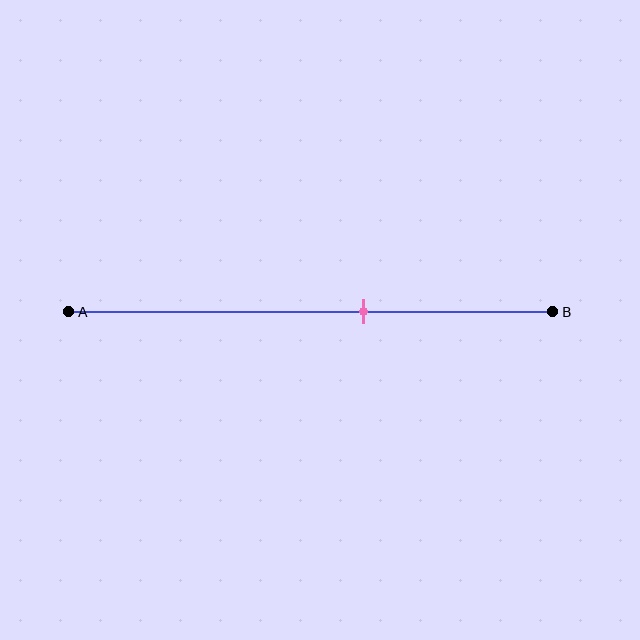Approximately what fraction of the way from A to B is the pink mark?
The pink mark is approximately 60% of the way from A to B.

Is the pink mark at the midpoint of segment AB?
No, the mark is at about 60% from A, not at the 50% midpoint.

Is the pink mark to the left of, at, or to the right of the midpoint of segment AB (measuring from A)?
The pink mark is to the right of the midpoint of segment AB.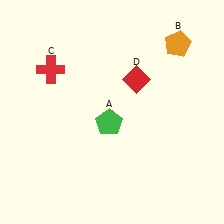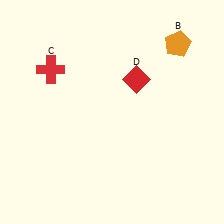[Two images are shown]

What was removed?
The green pentagon (A) was removed in Image 2.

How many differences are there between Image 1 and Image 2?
There is 1 difference between the two images.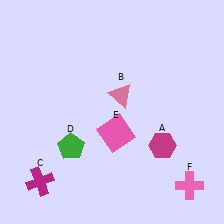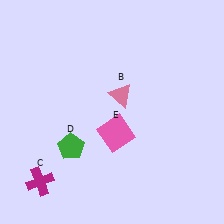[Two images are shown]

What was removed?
The pink cross (F), the magenta hexagon (A) were removed in Image 2.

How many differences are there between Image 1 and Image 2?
There are 2 differences between the two images.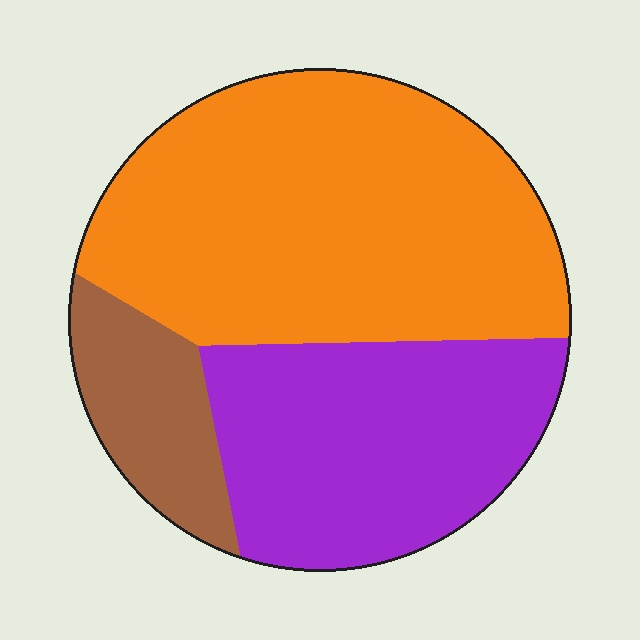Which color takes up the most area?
Orange, at roughly 55%.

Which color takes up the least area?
Brown, at roughly 15%.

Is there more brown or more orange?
Orange.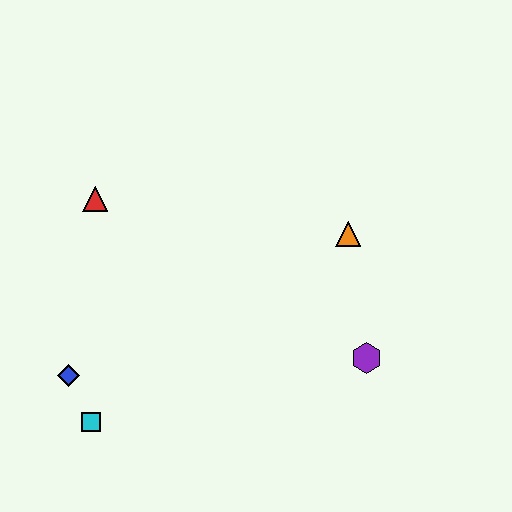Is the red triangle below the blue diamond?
No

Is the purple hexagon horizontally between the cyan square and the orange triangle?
No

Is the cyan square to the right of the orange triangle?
No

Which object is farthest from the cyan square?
The orange triangle is farthest from the cyan square.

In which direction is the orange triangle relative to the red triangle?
The orange triangle is to the right of the red triangle.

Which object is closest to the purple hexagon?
The orange triangle is closest to the purple hexagon.